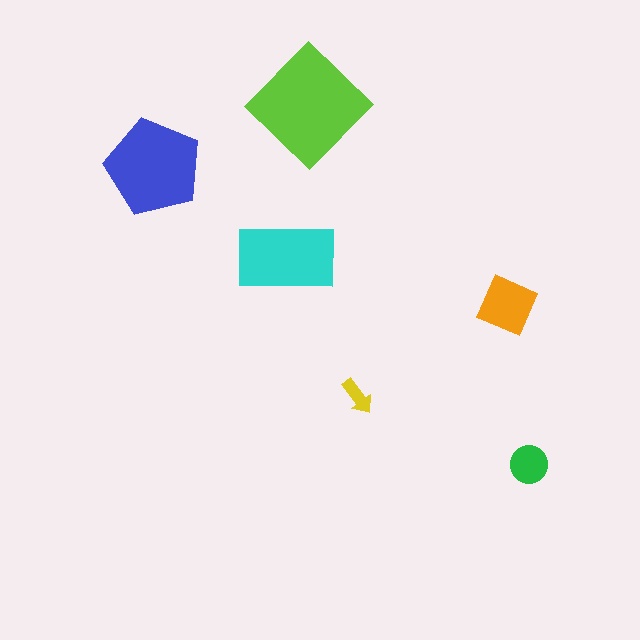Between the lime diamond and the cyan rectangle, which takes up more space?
The lime diamond.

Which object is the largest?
The lime diamond.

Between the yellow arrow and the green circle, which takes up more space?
The green circle.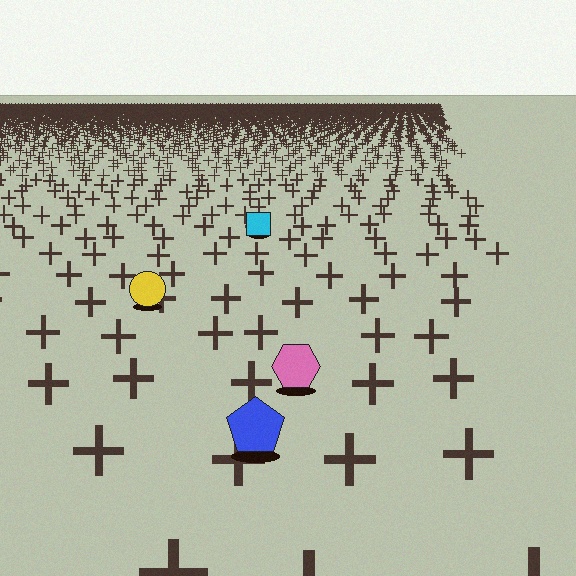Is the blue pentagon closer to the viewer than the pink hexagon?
Yes. The blue pentagon is closer — you can tell from the texture gradient: the ground texture is coarser near it.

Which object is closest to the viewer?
The blue pentagon is closest. The texture marks near it are larger and more spread out.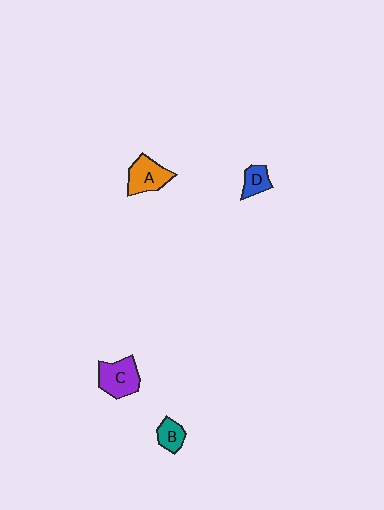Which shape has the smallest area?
Shape B (teal).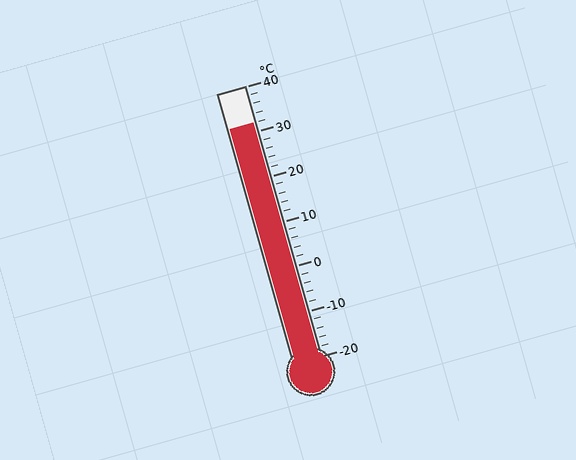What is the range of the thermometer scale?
The thermometer scale ranges from -20°C to 40°C.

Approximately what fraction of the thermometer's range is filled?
The thermometer is filled to approximately 85% of its range.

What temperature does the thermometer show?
The thermometer shows approximately 32°C.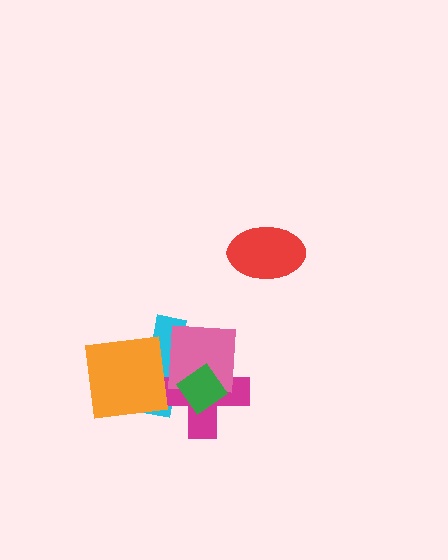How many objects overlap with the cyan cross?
4 objects overlap with the cyan cross.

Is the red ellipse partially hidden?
No, no other shape covers it.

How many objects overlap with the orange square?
1 object overlaps with the orange square.